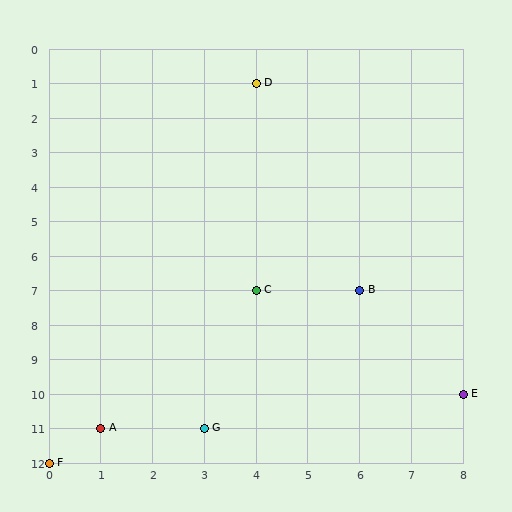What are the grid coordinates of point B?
Point B is at grid coordinates (6, 7).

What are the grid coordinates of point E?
Point E is at grid coordinates (8, 10).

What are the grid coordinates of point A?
Point A is at grid coordinates (1, 11).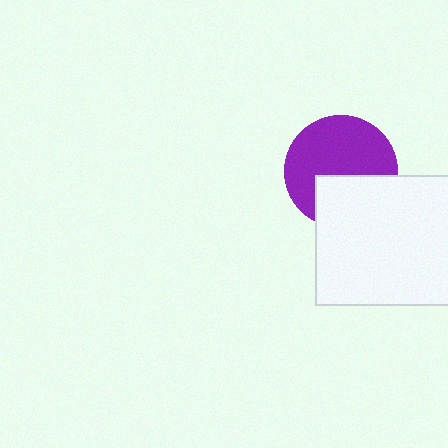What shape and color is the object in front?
The object in front is a white rectangle.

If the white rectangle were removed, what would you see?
You would see the complete purple circle.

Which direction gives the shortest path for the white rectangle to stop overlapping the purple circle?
Moving down gives the shortest separation.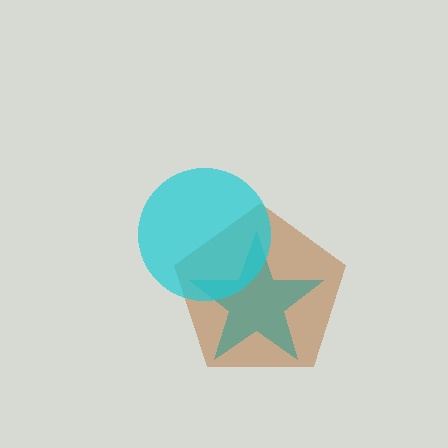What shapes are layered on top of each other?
The layered shapes are: a brown pentagon, a teal star, a cyan circle.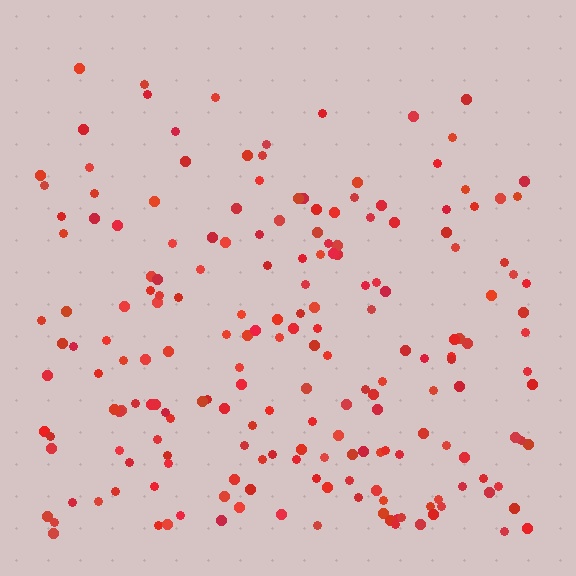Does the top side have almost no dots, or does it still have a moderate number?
Still a moderate number, just noticeably fewer than the bottom.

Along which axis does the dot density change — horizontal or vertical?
Vertical.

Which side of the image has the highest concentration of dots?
The bottom.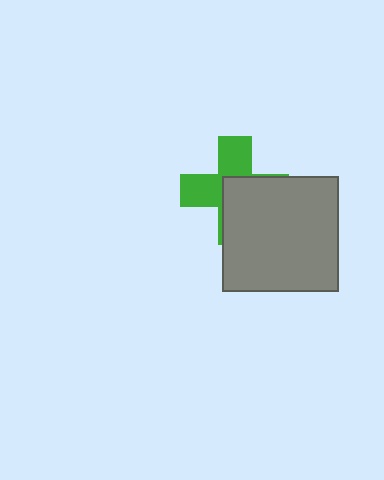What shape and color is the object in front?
The object in front is a gray square.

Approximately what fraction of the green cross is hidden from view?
Roughly 52% of the green cross is hidden behind the gray square.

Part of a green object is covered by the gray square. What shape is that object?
It is a cross.